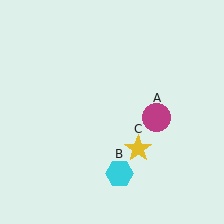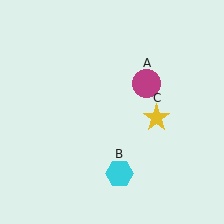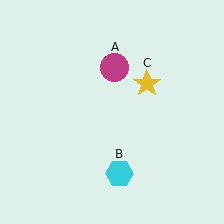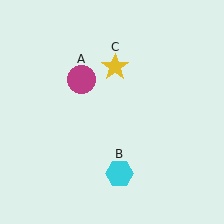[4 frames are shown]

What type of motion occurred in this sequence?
The magenta circle (object A), yellow star (object C) rotated counterclockwise around the center of the scene.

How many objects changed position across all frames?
2 objects changed position: magenta circle (object A), yellow star (object C).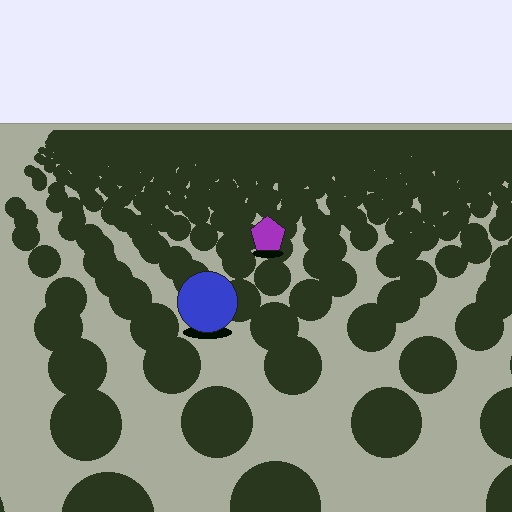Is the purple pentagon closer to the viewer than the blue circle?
No. The blue circle is closer — you can tell from the texture gradient: the ground texture is coarser near it.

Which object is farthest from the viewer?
The purple pentagon is farthest from the viewer. It appears smaller and the ground texture around it is denser.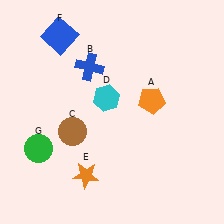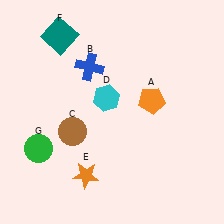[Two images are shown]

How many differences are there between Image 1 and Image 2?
There is 1 difference between the two images.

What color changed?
The square (F) changed from blue in Image 1 to teal in Image 2.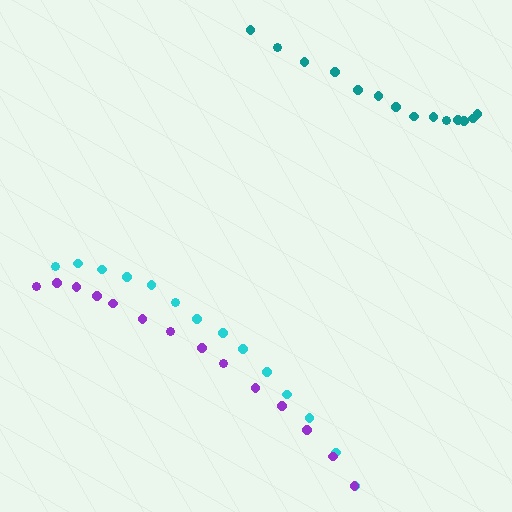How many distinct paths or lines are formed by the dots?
There are 3 distinct paths.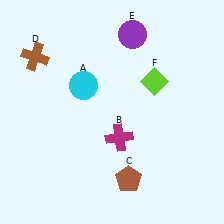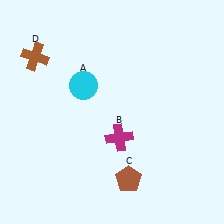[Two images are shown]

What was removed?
The lime diamond (F), the purple circle (E) were removed in Image 2.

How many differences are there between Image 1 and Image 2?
There are 2 differences between the two images.